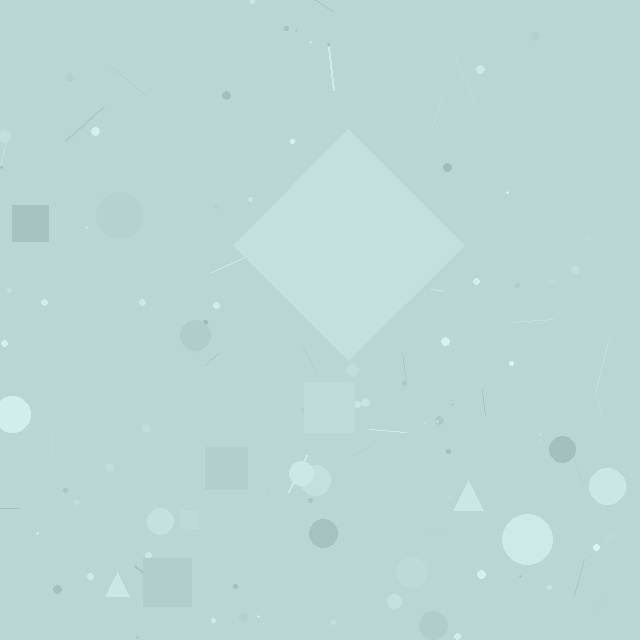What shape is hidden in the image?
A diamond is hidden in the image.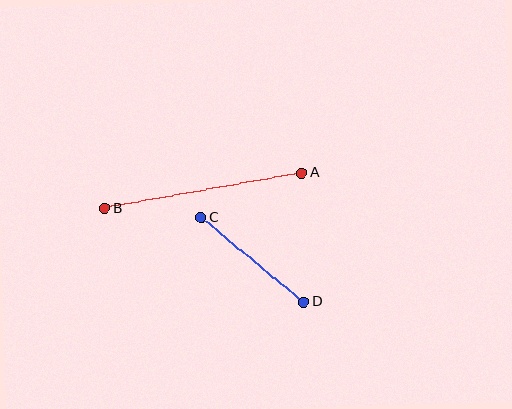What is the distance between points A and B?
The distance is approximately 200 pixels.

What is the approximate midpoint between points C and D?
The midpoint is at approximately (252, 260) pixels.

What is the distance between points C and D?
The distance is approximately 133 pixels.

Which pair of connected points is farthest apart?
Points A and B are farthest apart.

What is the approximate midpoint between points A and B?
The midpoint is at approximately (203, 191) pixels.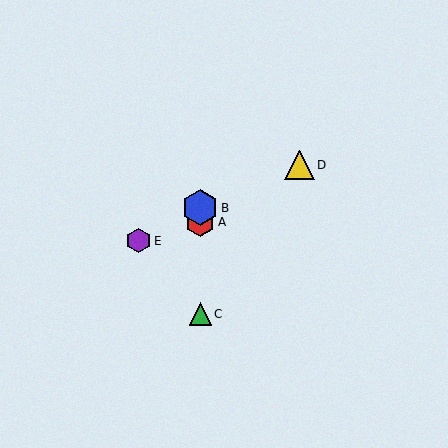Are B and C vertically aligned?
Yes, both are at x≈200.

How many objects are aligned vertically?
3 objects (A, B, C) are aligned vertically.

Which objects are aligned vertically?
Objects A, B, C are aligned vertically.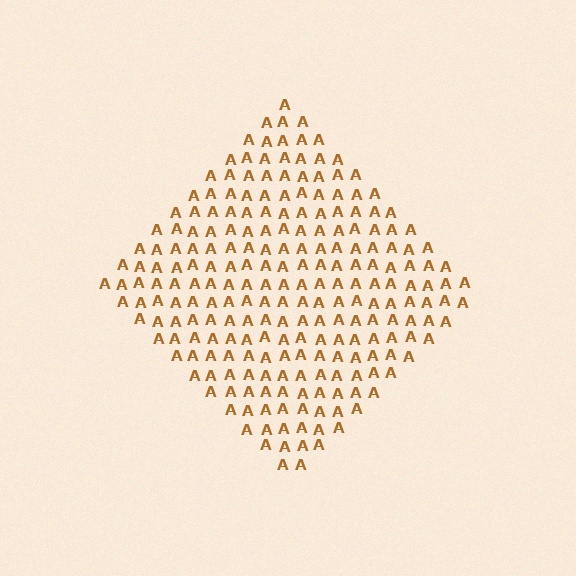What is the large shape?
The large shape is a diamond.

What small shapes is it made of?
It is made of small letter A's.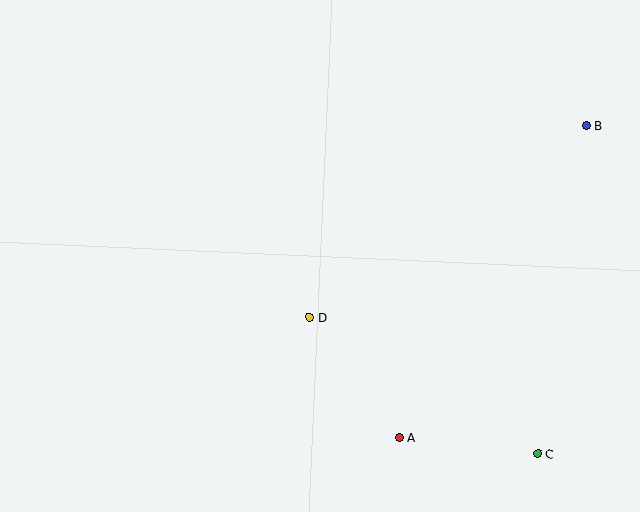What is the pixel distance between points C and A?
The distance between C and A is 139 pixels.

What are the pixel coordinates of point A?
Point A is at (399, 438).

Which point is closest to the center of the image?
Point D at (310, 317) is closest to the center.